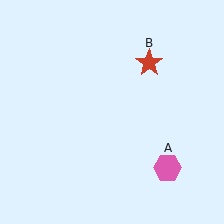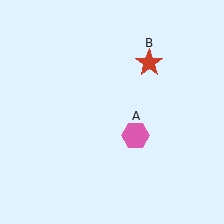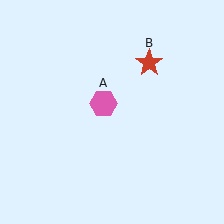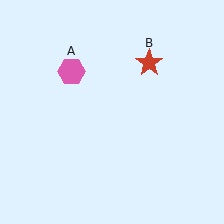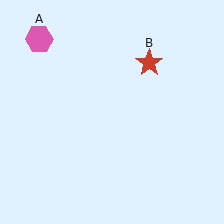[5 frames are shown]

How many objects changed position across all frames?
1 object changed position: pink hexagon (object A).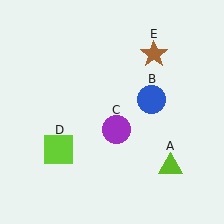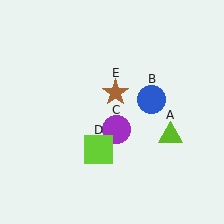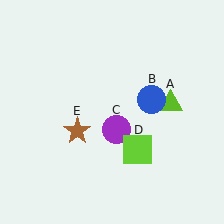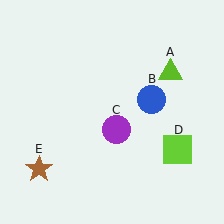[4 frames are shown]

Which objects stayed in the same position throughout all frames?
Blue circle (object B) and purple circle (object C) remained stationary.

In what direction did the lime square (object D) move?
The lime square (object D) moved right.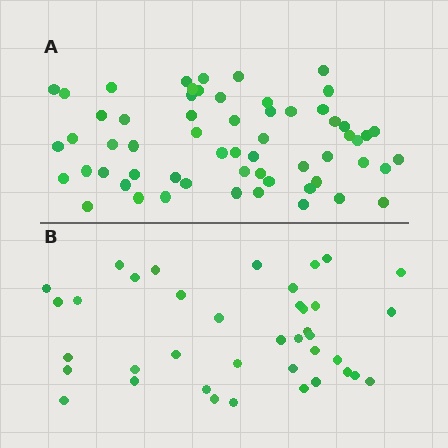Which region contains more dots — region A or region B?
Region A (the top region) has more dots.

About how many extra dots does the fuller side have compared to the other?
Region A has approximately 20 more dots than region B.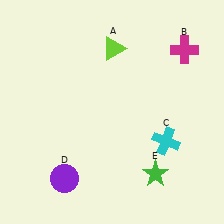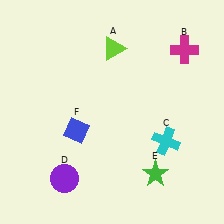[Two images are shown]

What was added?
A blue diamond (F) was added in Image 2.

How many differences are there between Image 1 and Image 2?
There is 1 difference between the two images.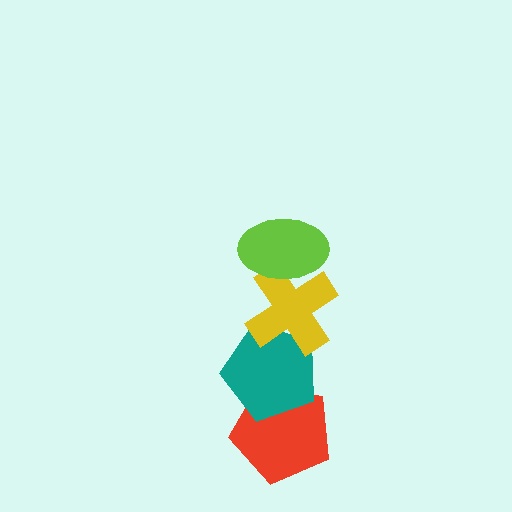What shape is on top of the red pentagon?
The teal pentagon is on top of the red pentagon.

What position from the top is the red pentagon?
The red pentagon is 4th from the top.